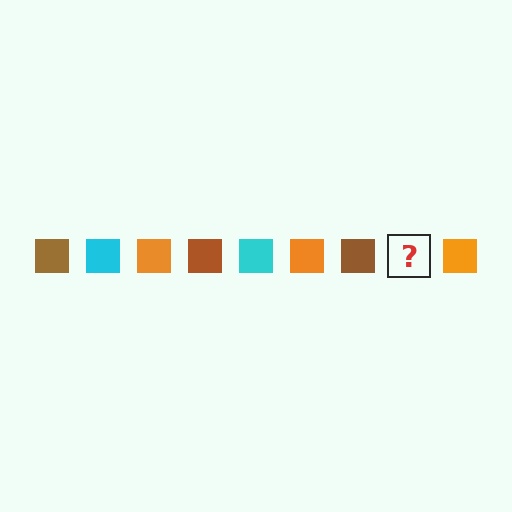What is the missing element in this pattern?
The missing element is a cyan square.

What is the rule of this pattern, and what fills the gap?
The rule is that the pattern cycles through brown, cyan, orange squares. The gap should be filled with a cyan square.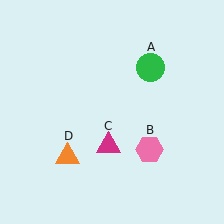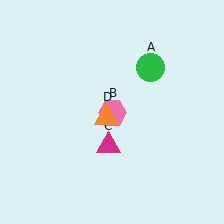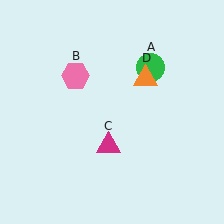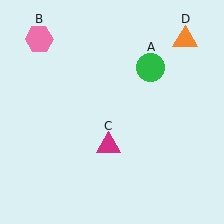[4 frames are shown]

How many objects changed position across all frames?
2 objects changed position: pink hexagon (object B), orange triangle (object D).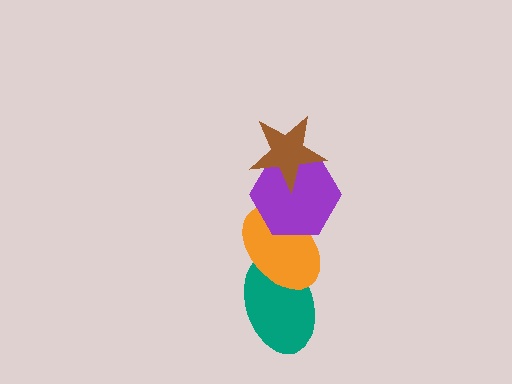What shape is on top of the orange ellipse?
The purple hexagon is on top of the orange ellipse.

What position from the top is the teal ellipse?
The teal ellipse is 4th from the top.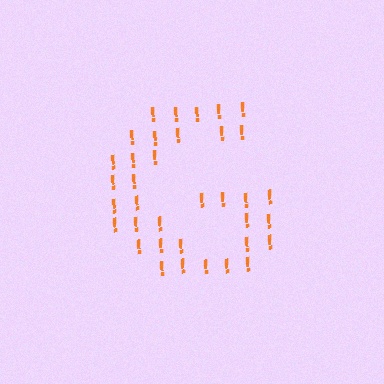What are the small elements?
The small elements are exclamation marks.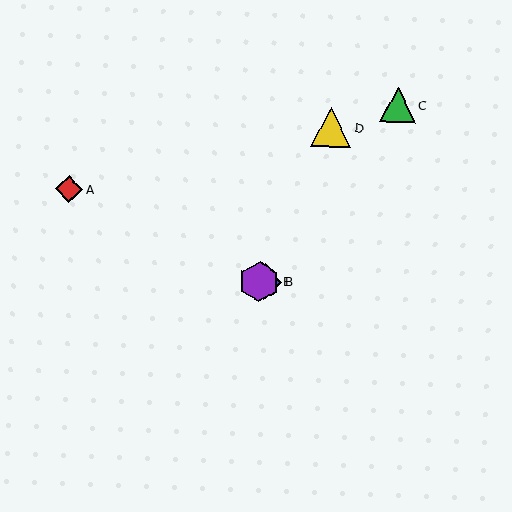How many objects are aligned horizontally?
2 objects (B, E) are aligned horizontally.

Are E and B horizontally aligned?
Yes, both are at y≈282.